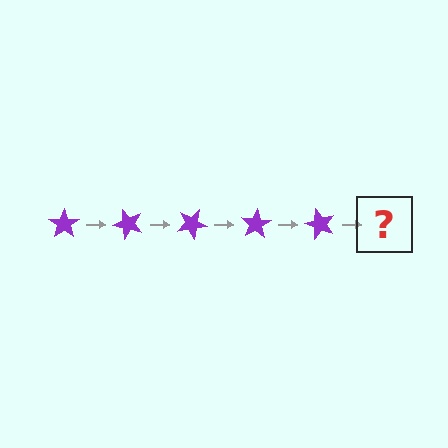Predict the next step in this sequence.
The next step is a purple star rotated 250 degrees.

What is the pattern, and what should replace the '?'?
The pattern is that the star rotates 50 degrees each step. The '?' should be a purple star rotated 250 degrees.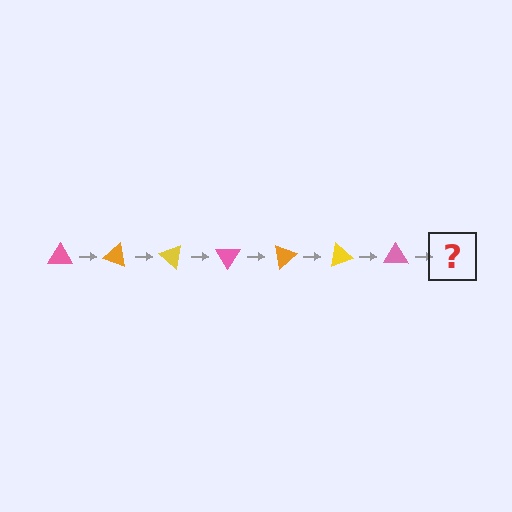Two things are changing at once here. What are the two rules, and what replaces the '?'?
The two rules are that it rotates 20 degrees each step and the color cycles through pink, orange, and yellow. The '?' should be an orange triangle, rotated 140 degrees from the start.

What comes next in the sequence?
The next element should be an orange triangle, rotated 140 degrees from the start.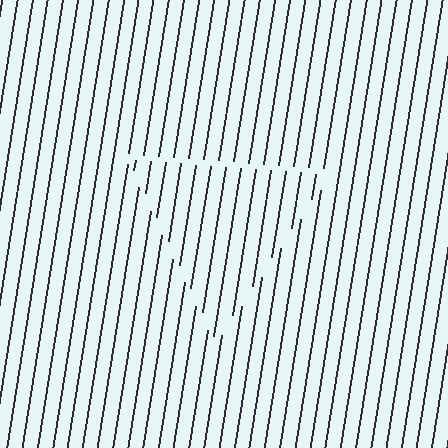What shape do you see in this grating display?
An illusory triangle. The interior of the shape contains the same grating, shifted by half a period — the contour is defined by the phase discontinuity where line-ends from the inner and outer gratings abut.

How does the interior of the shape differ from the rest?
The interior of the shape contains the same grating, shifted by half a period — the contour is defined by the phase discontinuity where line-ends from the inner and outer gratings abut.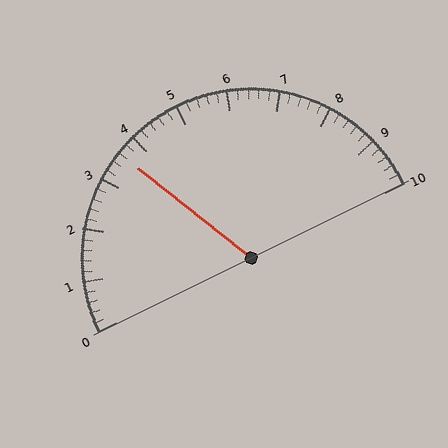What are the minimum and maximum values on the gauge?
The gauge ranges from 0 to 10.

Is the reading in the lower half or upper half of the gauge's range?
The reading is in the lower half of the range (0 to 10).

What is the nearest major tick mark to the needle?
The nearest major tick mark is 4.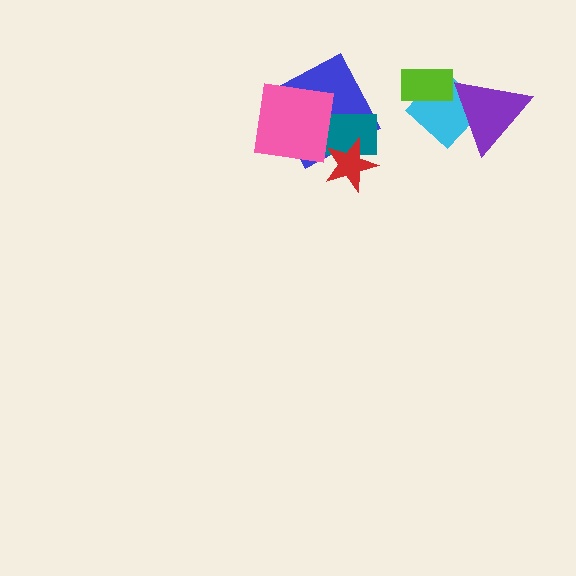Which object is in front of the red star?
The pink square is in front of the red star.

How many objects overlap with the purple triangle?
1 object overlaps with the purple triangle.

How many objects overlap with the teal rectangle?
3 objects overlap with the teal rectangle.